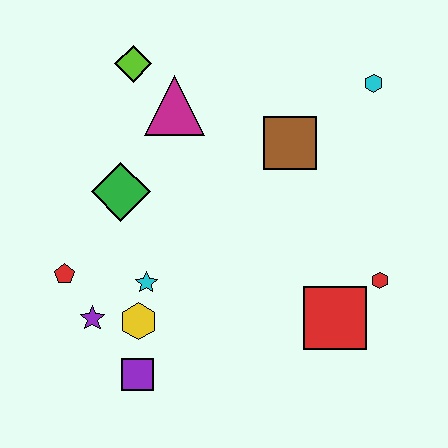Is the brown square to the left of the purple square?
No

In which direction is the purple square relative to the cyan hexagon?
The purple square is below the cyan hexagon.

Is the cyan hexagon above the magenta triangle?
Yes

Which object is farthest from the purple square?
The cyan hexagon is farthest from the purple square.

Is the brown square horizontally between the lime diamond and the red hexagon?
Yes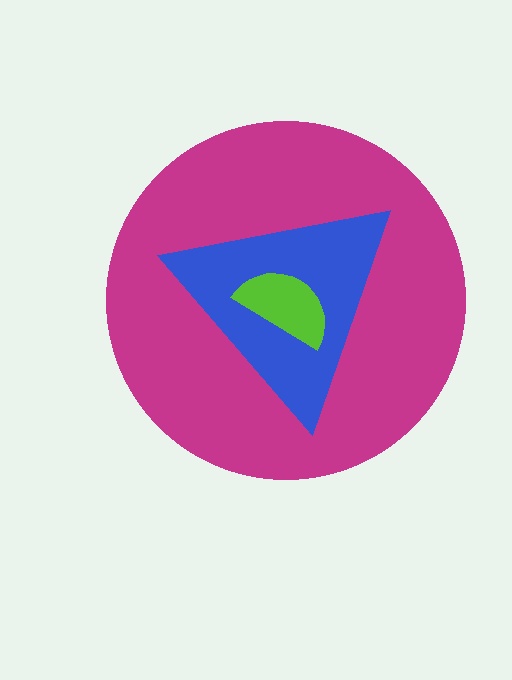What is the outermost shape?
The magenta circle.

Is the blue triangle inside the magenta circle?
Yes.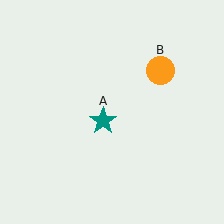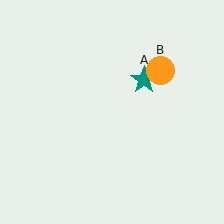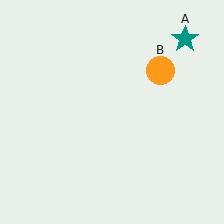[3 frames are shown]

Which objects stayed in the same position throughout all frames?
Orange circle (object B) remained stationary.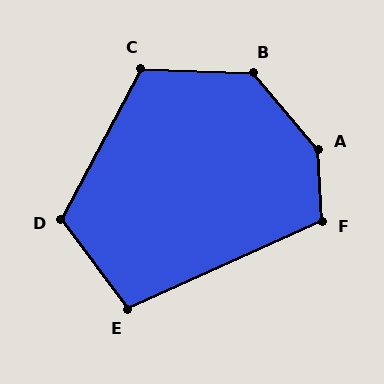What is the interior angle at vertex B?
Approximately 133 degrees (obtuse).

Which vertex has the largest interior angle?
A, at approximately 142 degrees.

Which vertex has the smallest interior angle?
E, at approximately 102 degrees.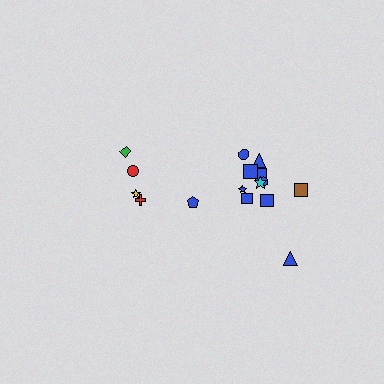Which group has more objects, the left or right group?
The right group.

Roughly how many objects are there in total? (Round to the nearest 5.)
Roughly 15 objects in total.